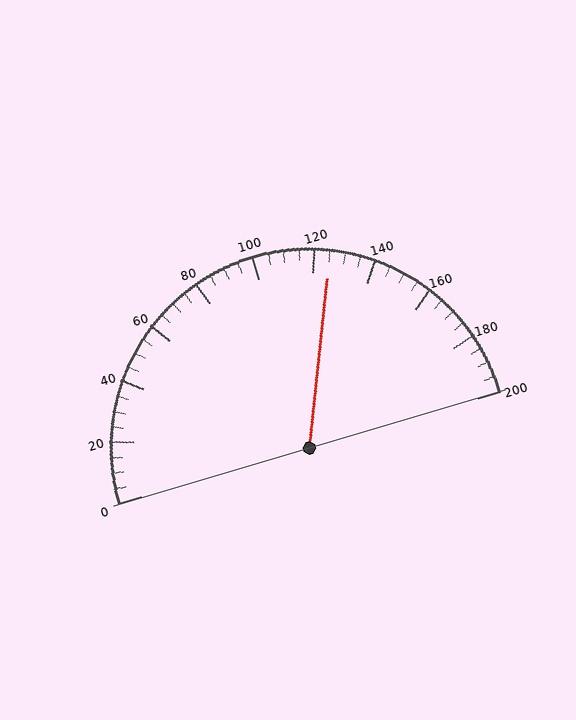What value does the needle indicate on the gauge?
The needle indicates approximately 125.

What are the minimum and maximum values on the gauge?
The gauge ranges from 0 to 200.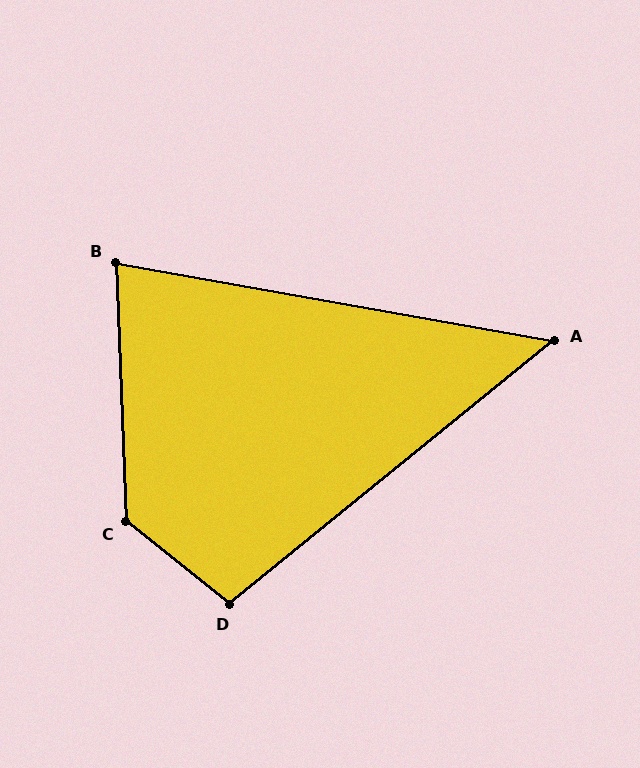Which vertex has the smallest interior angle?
A, at approximately 49 degrees.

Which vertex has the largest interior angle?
C, at approximately 131 degrees.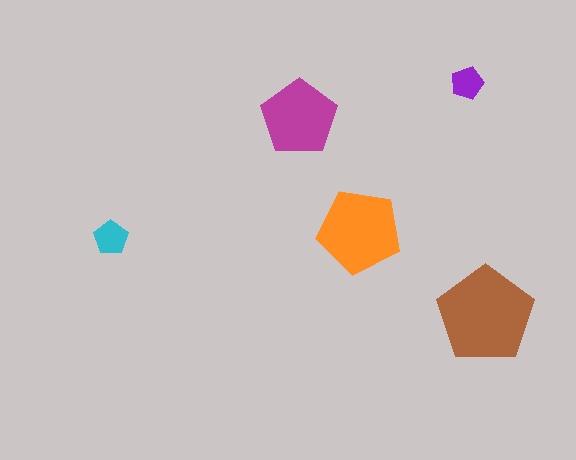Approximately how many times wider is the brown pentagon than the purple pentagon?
About 3 times wider.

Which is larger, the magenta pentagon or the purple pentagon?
The magenta one.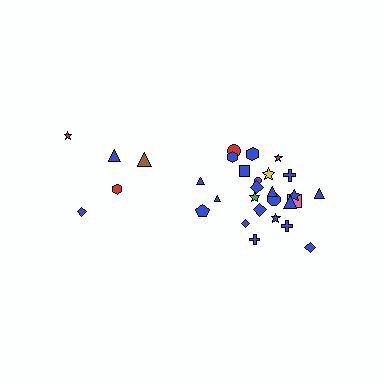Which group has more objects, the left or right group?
The right group.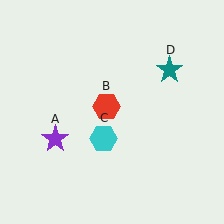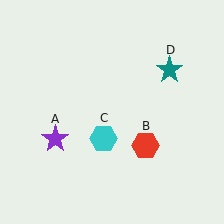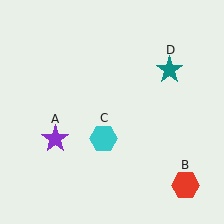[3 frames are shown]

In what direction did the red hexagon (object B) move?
The red hexagon (object B) moved down and to the right.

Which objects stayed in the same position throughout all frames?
Purple star (object A) and cyan hexagon (object C) and teal star (object D) remained stationary.